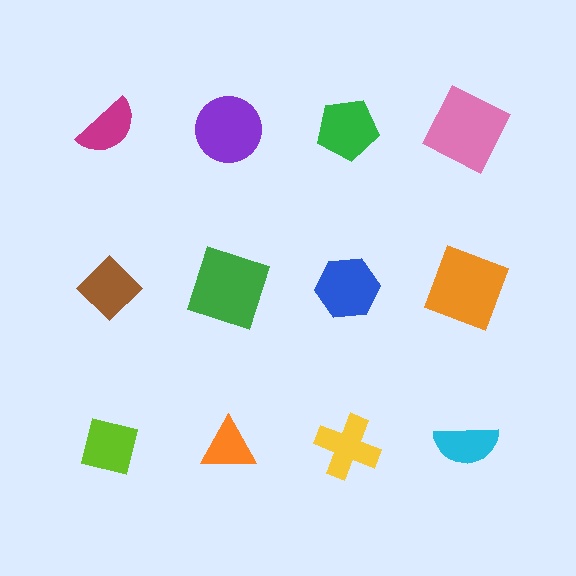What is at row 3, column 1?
A lime square.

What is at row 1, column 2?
A purple circle.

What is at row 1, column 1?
A magenta semicircle.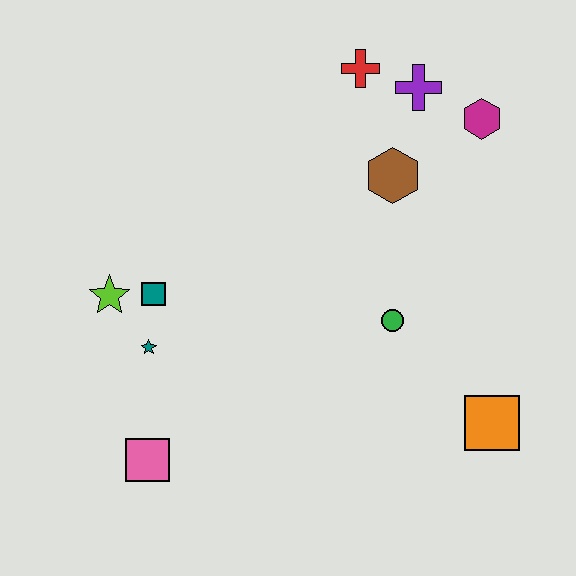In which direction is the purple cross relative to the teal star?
The purple cross is to the right of the teal star.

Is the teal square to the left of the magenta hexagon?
Yes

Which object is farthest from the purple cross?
The pink square is farthest from the purple cross.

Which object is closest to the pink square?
The teal star is closest to the pink square.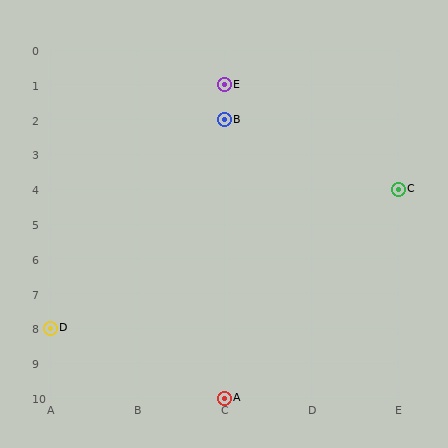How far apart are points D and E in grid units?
Points D and E are 2 columns and 7 rows apart (about 7.3 grid units diagonally).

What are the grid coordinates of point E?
Point E is at grid coordinates (C, 1).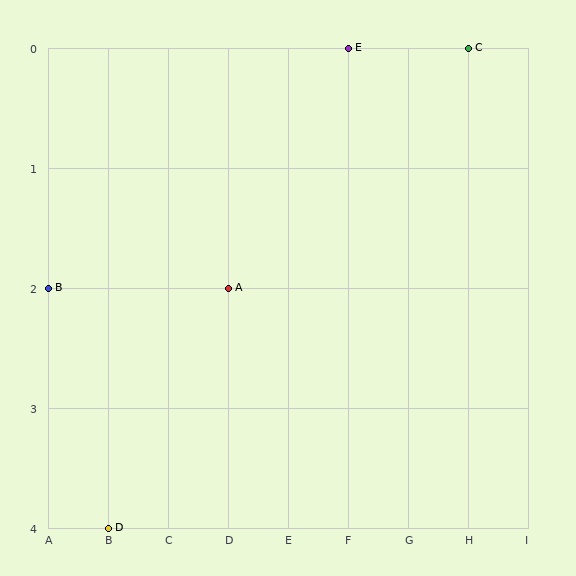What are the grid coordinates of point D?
Point D is at grid coordinates (B, 4).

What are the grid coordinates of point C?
Point C is at grid coordinates (H, 0).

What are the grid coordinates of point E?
Point E is at grid coordinates (F, 0).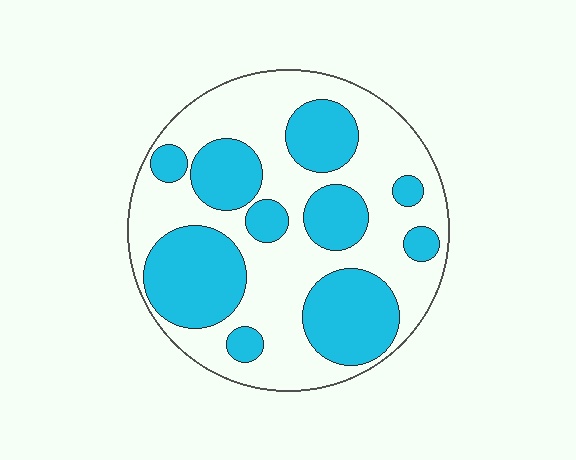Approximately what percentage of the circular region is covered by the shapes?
Approximately 40%.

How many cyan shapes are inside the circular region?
10.